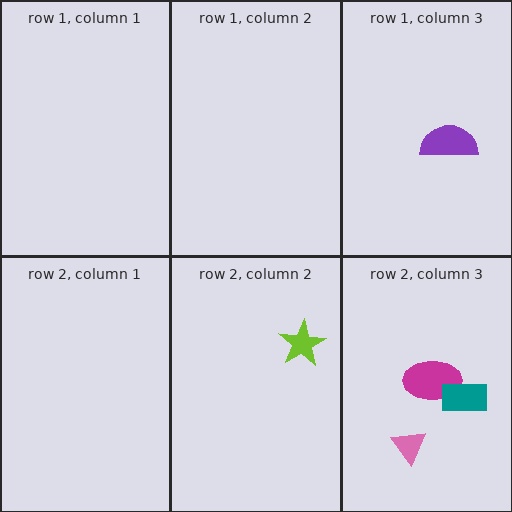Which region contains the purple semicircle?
The row 1, column 3 region.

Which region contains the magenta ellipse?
The row 2, column 3 region.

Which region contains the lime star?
The row 2, column 2 region.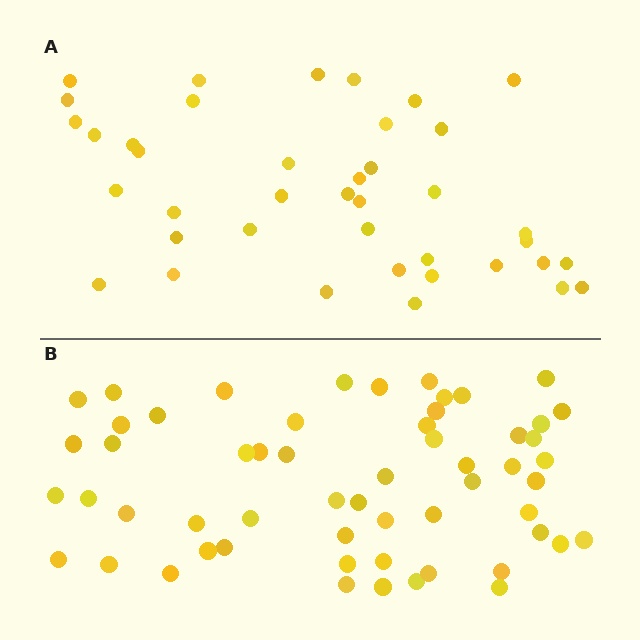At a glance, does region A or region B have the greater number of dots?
Region B (the bottom region) has more dots.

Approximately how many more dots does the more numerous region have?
Region B has approximately 15 more dots than region A.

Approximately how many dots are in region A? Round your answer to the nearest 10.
About 40 dots.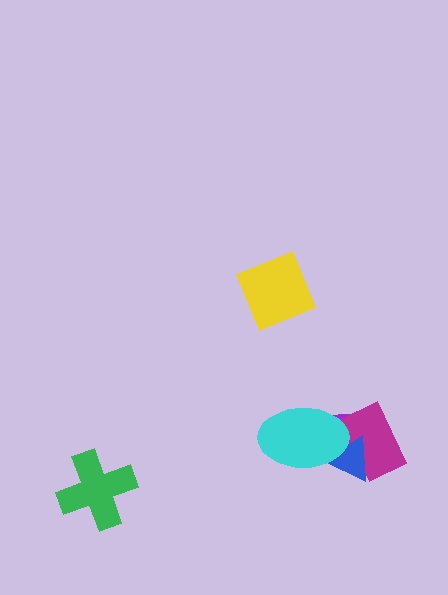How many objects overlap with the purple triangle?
3 objects overlap with the purple triangle.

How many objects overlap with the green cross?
0 objects overlap with the green cross.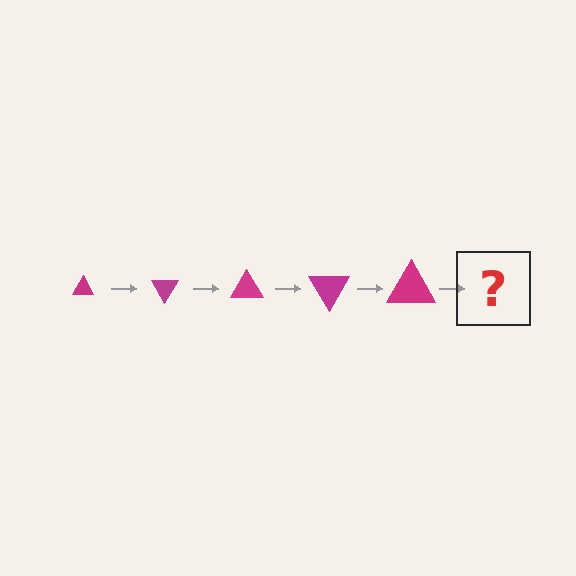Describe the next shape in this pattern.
It should be a triangle, larger than the previous one and rotated 300 degrees from the start.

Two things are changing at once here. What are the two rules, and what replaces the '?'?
The two rules are that the triangle grows larger each step and it rotates 60 degrees each step. The '?' should be a triangle, larger than the previous one and rotated 300 degrees from the start.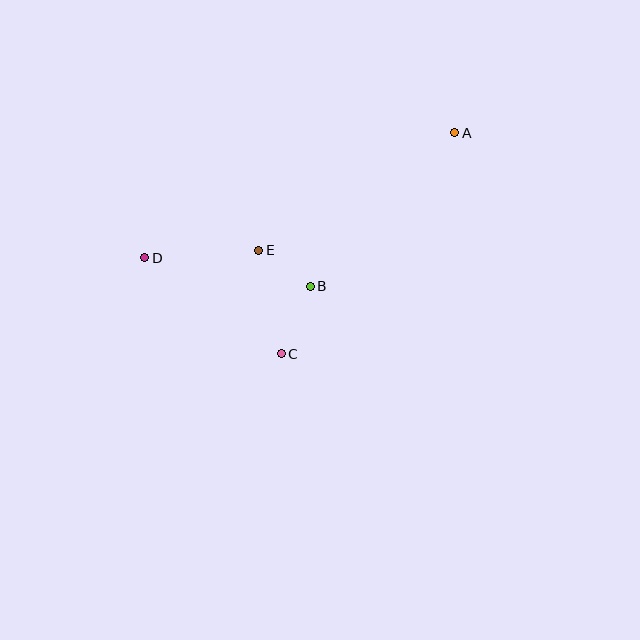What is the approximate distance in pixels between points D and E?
The distance between D and E is approximately 114 pixels.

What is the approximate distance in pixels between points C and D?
The distance between C and D is approximately 167 pixels.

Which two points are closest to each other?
Points B and E are closest to each other.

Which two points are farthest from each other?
Points A and D are farthest from each other.